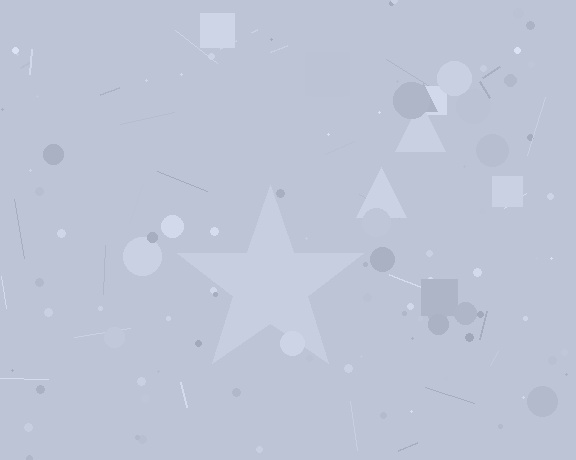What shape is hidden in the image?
A star is hidden in the image.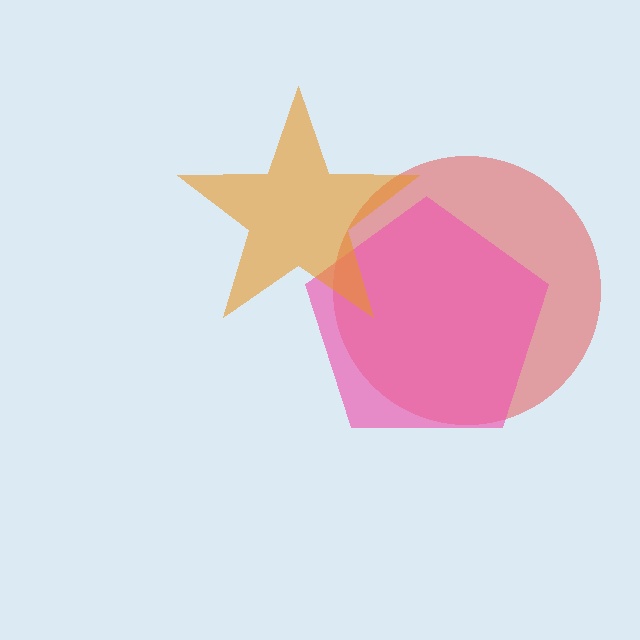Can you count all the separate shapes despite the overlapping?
Yes, there are 3 separate shapes.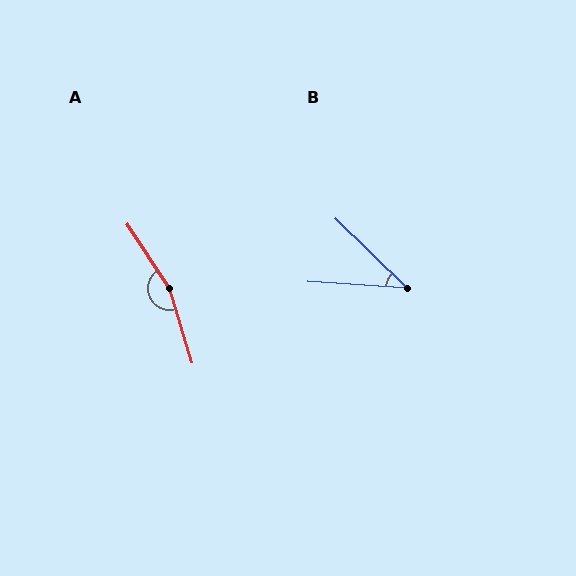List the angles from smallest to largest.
B (40°), A (164°).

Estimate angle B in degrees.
Approximately 40 degrees.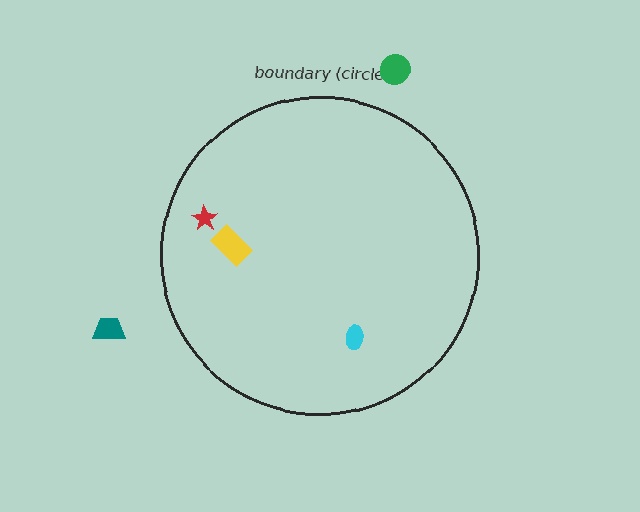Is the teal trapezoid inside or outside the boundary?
Outside.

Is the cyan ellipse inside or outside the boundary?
Inside.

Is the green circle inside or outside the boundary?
Outside.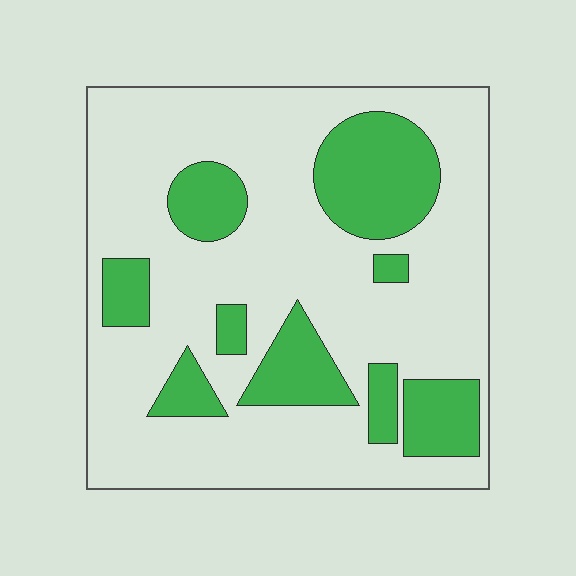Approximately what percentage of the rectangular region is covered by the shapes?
Approximately 25%.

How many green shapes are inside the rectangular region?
9.